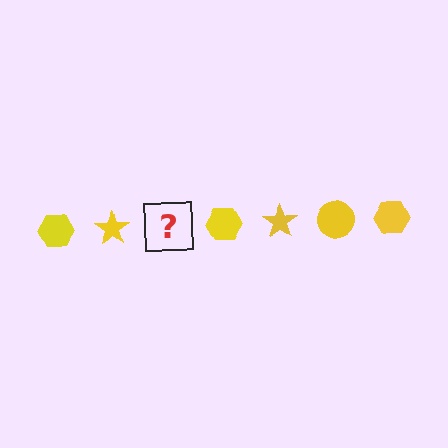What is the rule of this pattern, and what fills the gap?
The rule is that the pattern cycles through hexagon, star, circle shapes in yellow. The gap should be filled with a yellow circle.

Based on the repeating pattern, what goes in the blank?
The blank should be a yellow circle.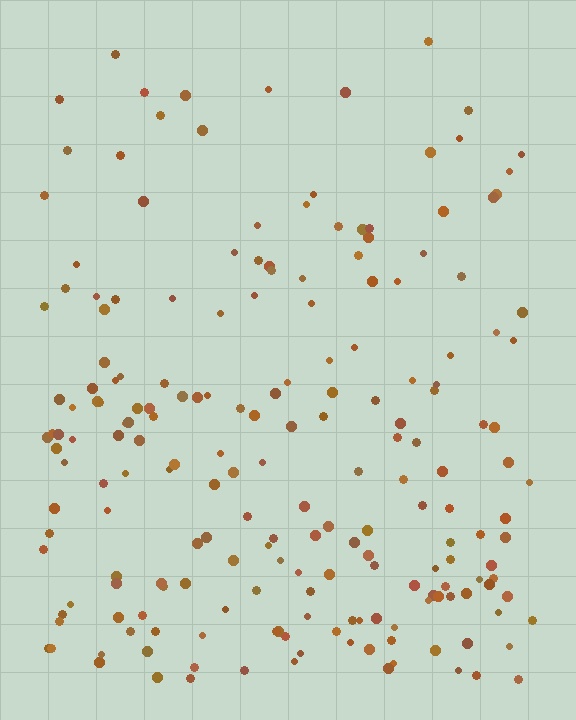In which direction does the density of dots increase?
From top to bottom, with the bottom side densest.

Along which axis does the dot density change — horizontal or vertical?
Vertical.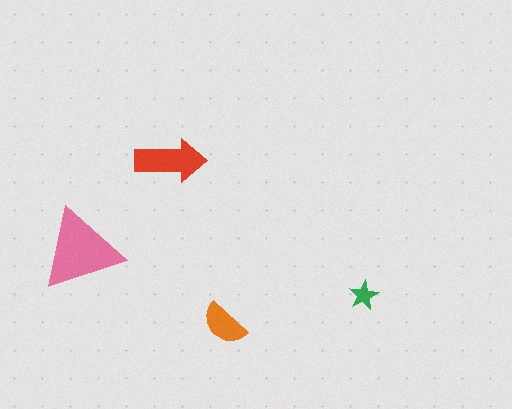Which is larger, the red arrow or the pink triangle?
The pink triangle.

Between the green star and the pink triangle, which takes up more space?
The pink triangle.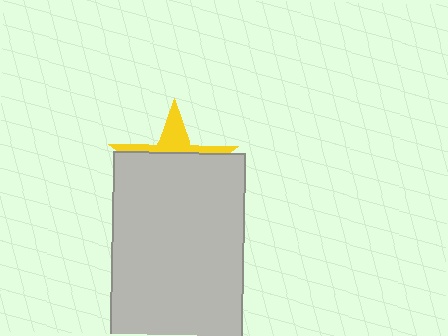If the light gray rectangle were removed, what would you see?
You would see the complete yellow star.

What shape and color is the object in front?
The object in front is a light gray rectangle.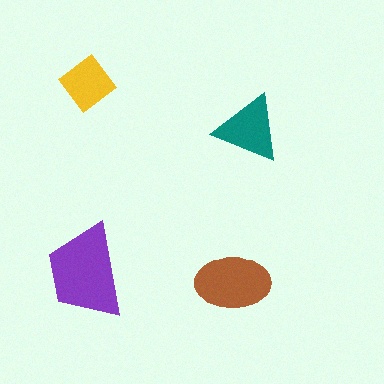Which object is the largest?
The purple trapezoid.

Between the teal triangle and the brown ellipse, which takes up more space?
The brown ellipse.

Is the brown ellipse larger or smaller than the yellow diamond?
Larger.